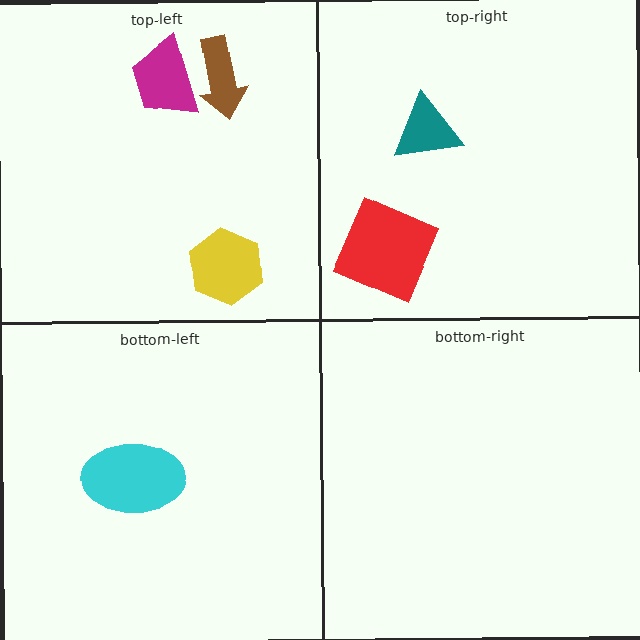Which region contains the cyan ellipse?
The bottom-left region.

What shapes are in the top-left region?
The yellow hexagon, the brown arrow, the magenta trapezoid.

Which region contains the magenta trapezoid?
The top-left region.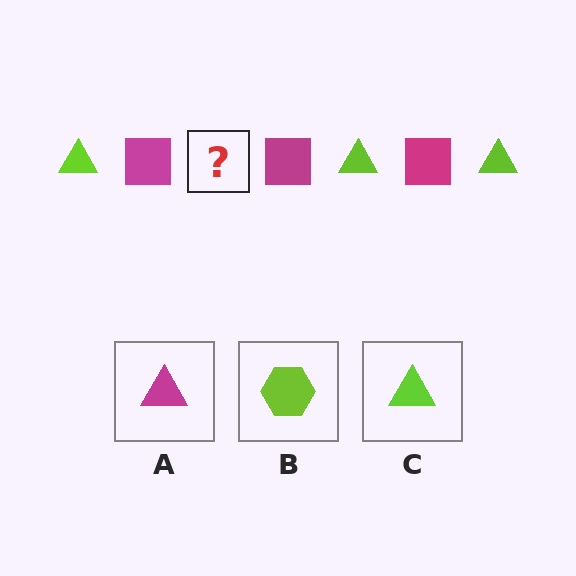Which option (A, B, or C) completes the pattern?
C.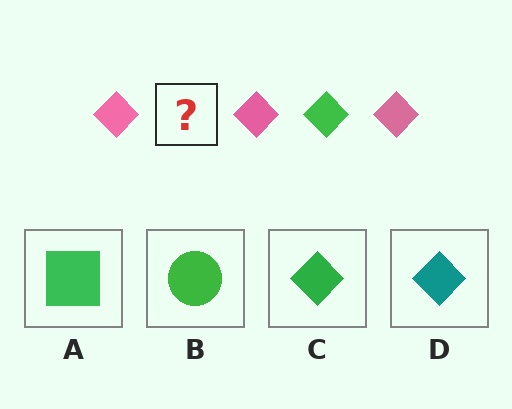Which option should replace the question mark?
Option C.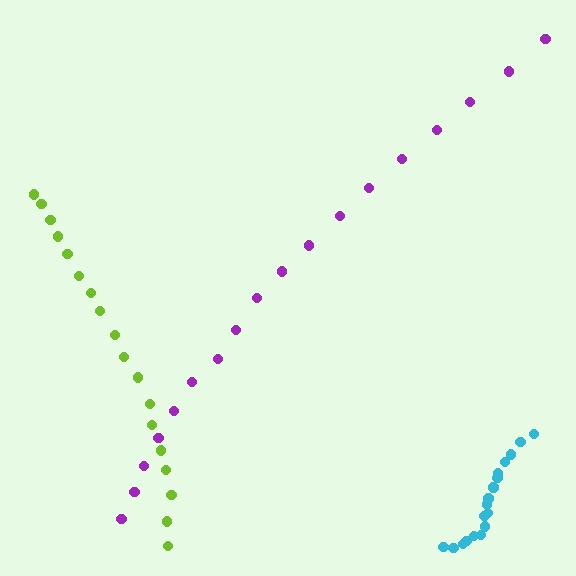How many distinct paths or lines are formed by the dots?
There are 3 distinct paths.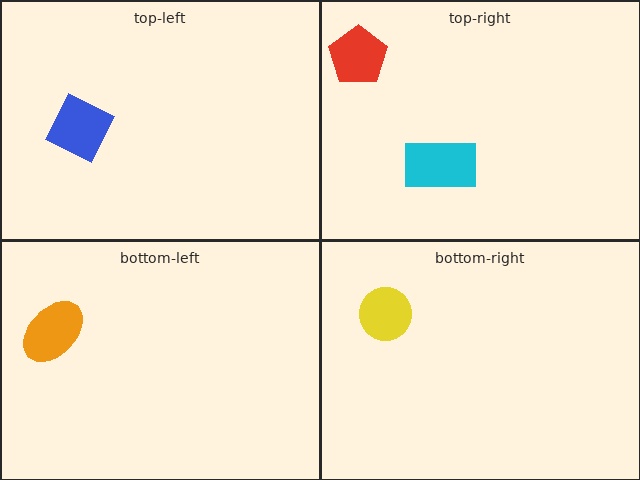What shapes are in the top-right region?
The cyan rectangle, the red pentagon.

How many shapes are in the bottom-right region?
1.